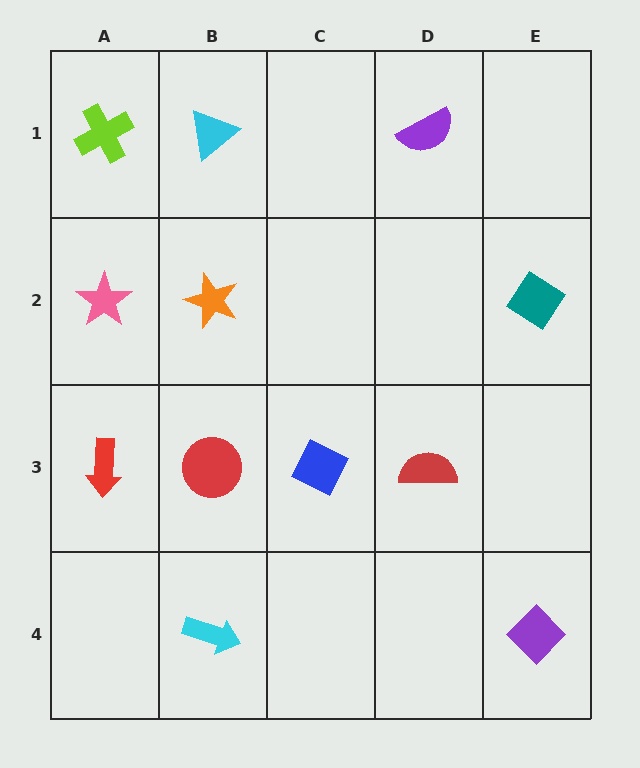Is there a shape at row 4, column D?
No, that cell is empty.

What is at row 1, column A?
A lime cross.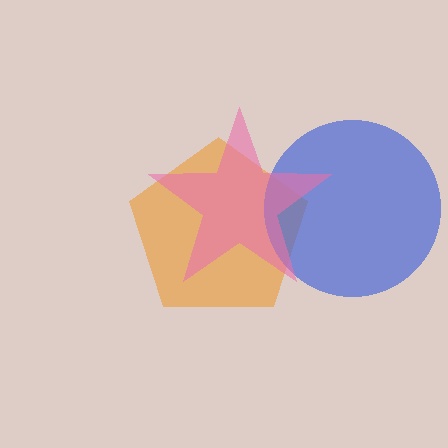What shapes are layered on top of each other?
The layered shapes are: an orange pentagon, a blue circle, a pink star.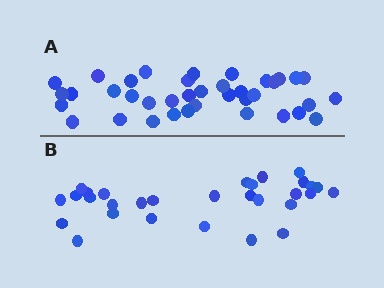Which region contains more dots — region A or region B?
Region A (the top region) has more dots.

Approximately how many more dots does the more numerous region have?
Region A has roughly 8 or so more dots than region B.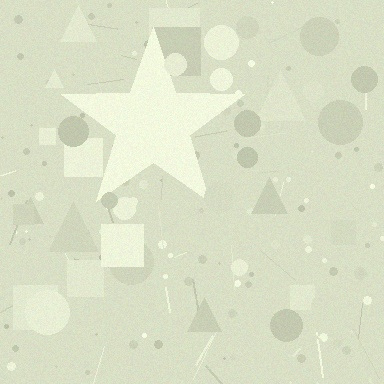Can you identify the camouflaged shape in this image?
The camouflaged shape is a star.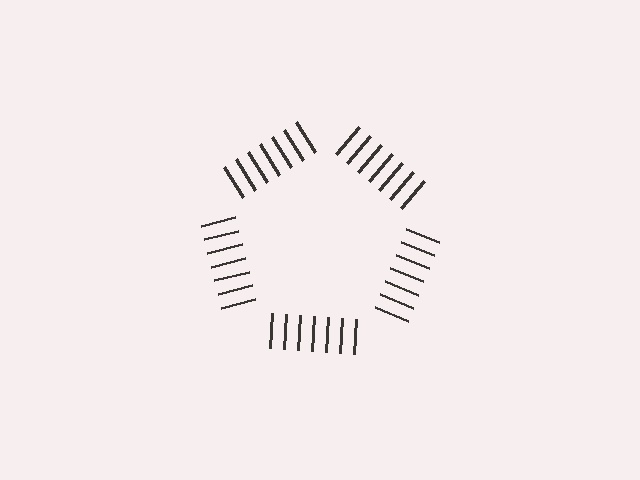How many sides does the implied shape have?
5 sides — the line-ends trace a pentagon.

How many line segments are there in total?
35 — 7 along each of the 5 edges.